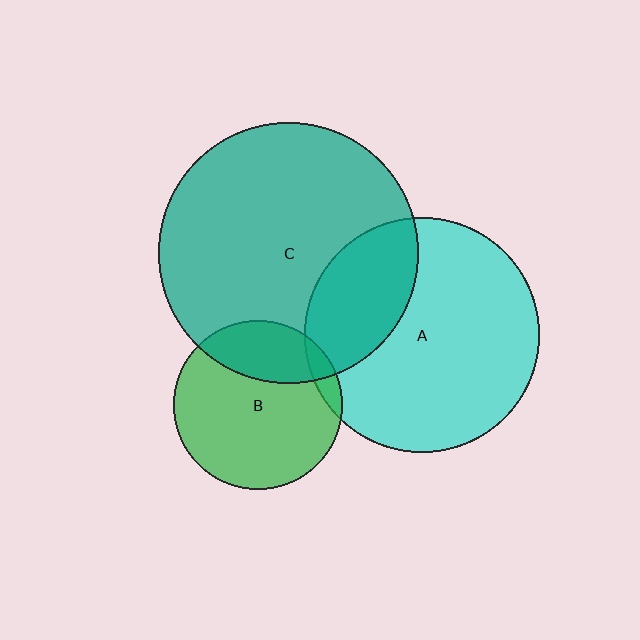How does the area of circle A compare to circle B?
Approximately 1.9 times.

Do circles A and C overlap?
Yes.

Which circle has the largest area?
Circle C (teal).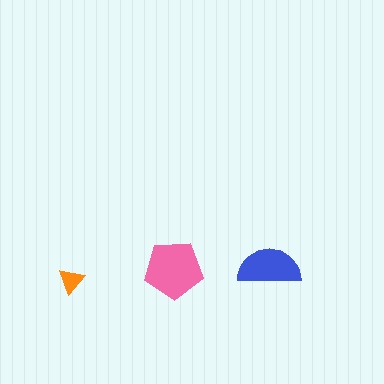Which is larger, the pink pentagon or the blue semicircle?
The pink pentagon.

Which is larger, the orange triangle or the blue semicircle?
The blue semicircle.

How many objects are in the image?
There are 3 objects in the image.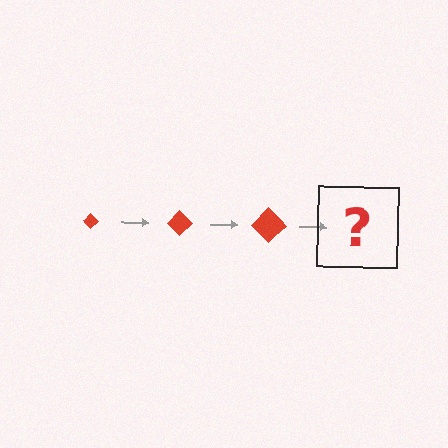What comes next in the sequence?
The next element should be a red diamond, larger than the previous one.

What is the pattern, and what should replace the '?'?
The pattern is that the diamond gets progressively larger each step. The '?' should be a red diamond, larger than the previous one.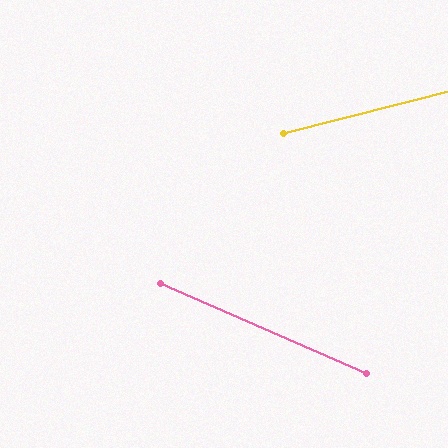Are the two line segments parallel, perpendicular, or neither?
Neither parallel nor perpendicular — they differ by about 38°.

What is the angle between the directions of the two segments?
Approximately 38 degrees.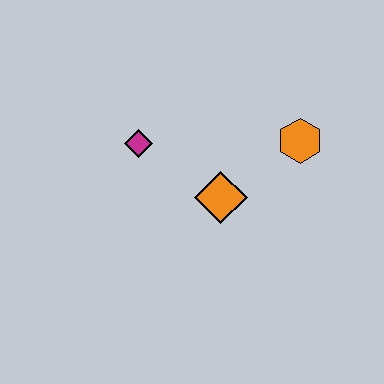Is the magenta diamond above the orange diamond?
Yes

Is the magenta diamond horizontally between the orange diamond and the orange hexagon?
No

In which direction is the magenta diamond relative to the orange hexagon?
The magenta diamond is to the left of the orange hexagon.